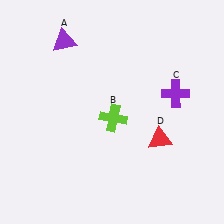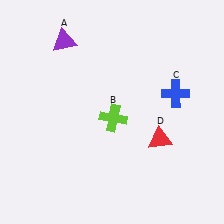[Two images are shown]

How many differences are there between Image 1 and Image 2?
There is 1 difference between the two images.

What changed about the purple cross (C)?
In Image 1, C is purple. In Image 2, it changed to blue.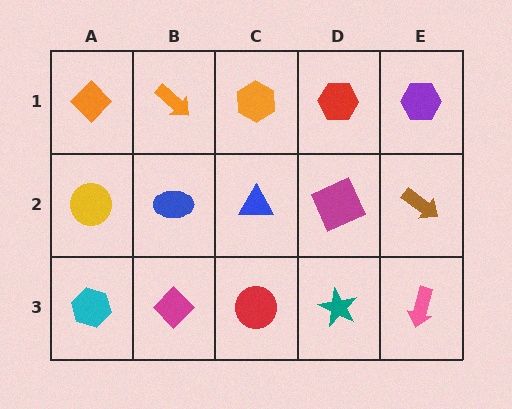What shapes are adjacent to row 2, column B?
An orange arrow (row 1, column B), a magenta diamond (row 3, column B), a yellow circle (row 2, column A), a blue triangle (row 2, column C).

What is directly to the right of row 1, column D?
A purple hexagon.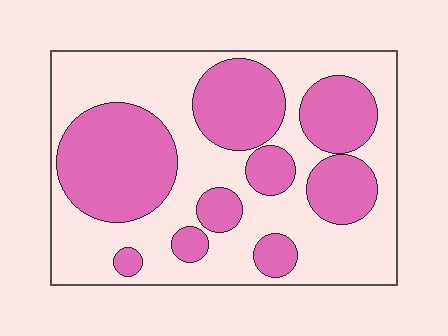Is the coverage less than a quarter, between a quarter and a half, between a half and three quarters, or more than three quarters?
Between a quarter and a half.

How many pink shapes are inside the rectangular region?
9.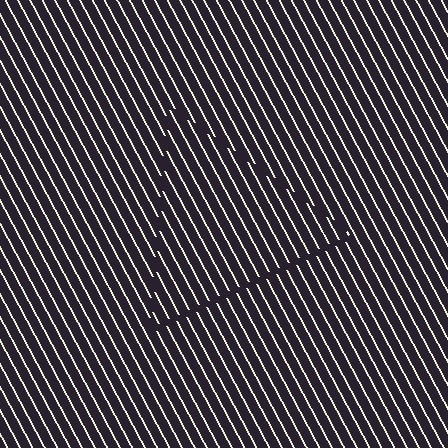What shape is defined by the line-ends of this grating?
An illusory triangle. The interior of the shape contains the same grating, shifted by half a period — the contour is defined by the phase discontinuity where line-ends from the inner and outer gratings abut.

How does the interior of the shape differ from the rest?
The interior of the shape contains the same grating, shifted by half a period — the contour is defined by the phase discontinuity where line-ends from the inner and outer gratings abut.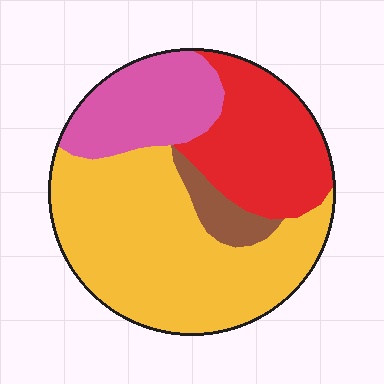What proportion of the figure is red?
Red covers 25% of the figure.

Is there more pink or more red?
Red.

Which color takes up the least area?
Brown, at roughly 5%.